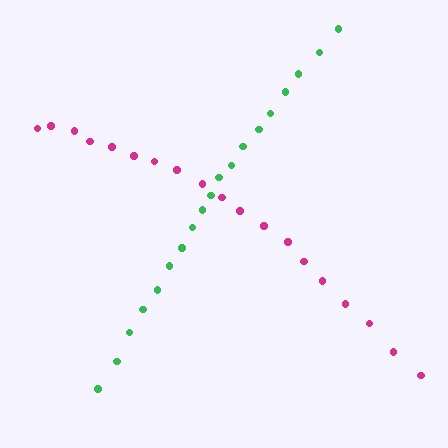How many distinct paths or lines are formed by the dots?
There are 2 distinct paths.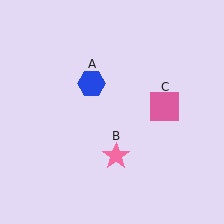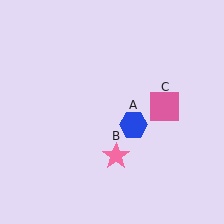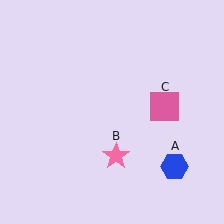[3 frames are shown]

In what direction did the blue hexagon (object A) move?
The blue hexagon (object A) moved down and to the right.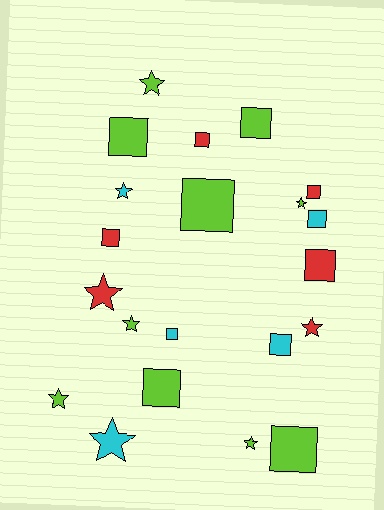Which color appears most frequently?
Lime, with 10 objects.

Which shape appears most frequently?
Square, with 12 objects.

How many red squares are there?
There are 4 red squares.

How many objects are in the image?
There are 21 objects.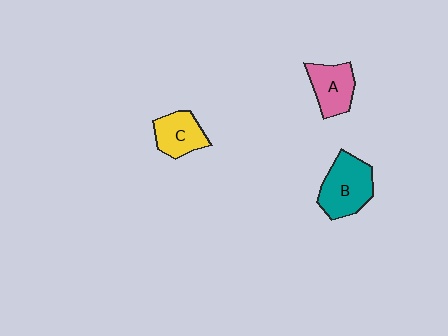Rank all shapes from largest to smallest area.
From largest to smallest: B (teal), A (pink), C (yellow).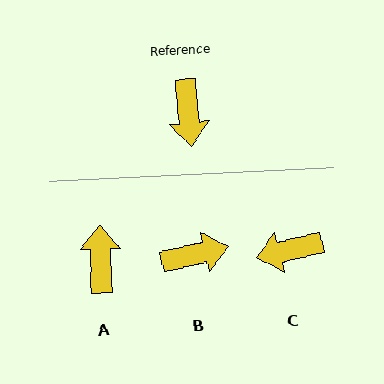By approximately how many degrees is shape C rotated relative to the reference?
Approximately 82 degrees clockwise.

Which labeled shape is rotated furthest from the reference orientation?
A, about 176 degrees away.